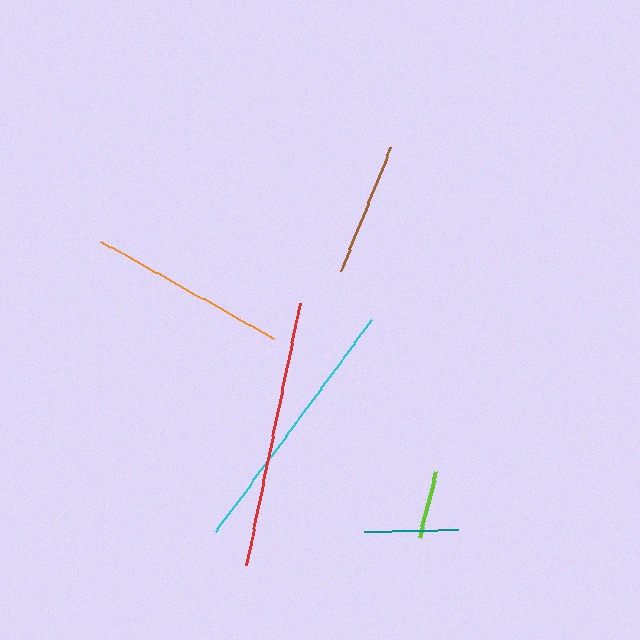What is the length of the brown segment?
The brown segment is approximately 133 pixels long.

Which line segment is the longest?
The red line is the longest at approximately 267 pixels.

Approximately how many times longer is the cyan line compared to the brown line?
The cyan line is approximately 2.0 times the length of the brown line.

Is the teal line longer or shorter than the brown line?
The brown line is longer than the teal line.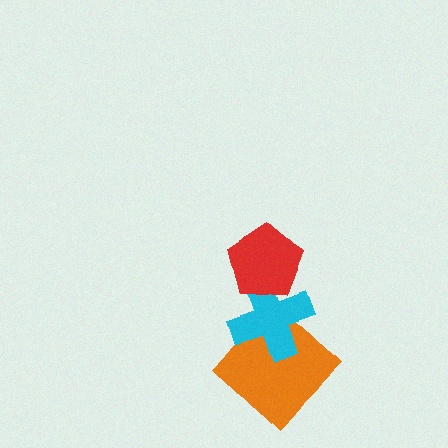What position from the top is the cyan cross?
The cyan cross is 2nd from the top.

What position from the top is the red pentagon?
The red pentagon is 1st from the top.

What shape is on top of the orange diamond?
The cyan cross is on top of the orange diamond.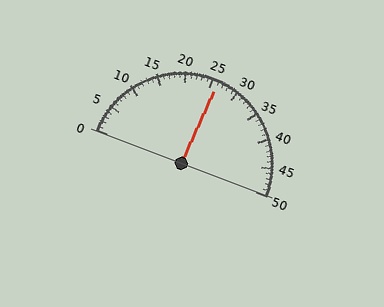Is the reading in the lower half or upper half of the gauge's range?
The reading is in the upper half of the range (0 to 50).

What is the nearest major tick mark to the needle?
The nearest major tick mark is 25.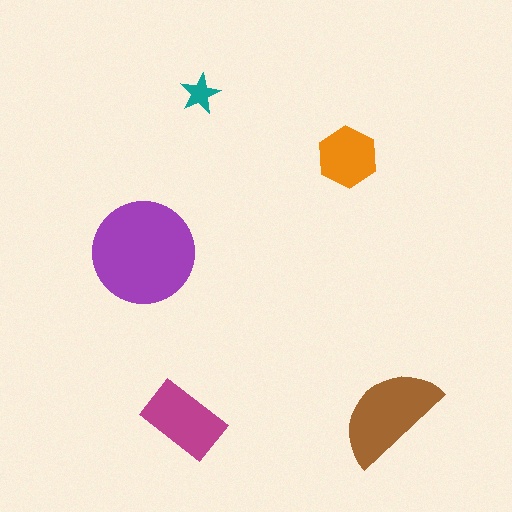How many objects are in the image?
There are 5 objects in the image.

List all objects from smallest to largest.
The teal star, the orange hexagon, the magenta rectangle, the brown semicircle, the purple circle.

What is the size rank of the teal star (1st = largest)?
5th.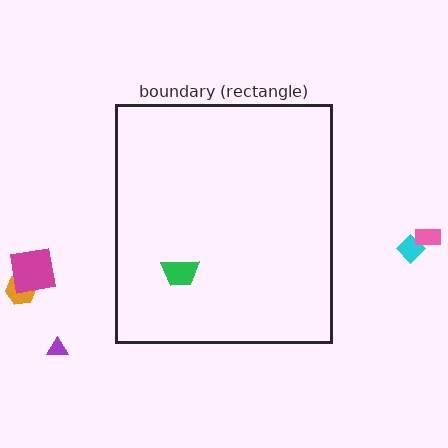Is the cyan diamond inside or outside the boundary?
Outside.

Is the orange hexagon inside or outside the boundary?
Outside.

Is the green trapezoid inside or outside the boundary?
Inside.